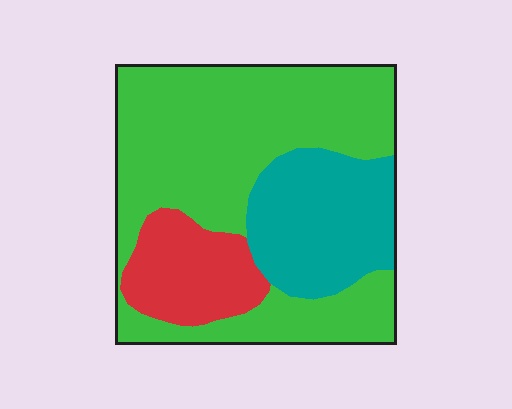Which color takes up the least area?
Red, at roughly 15%.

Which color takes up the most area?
Green, at roughly 60%.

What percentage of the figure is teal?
Teal takes up about one quarter (1/4) of the figure.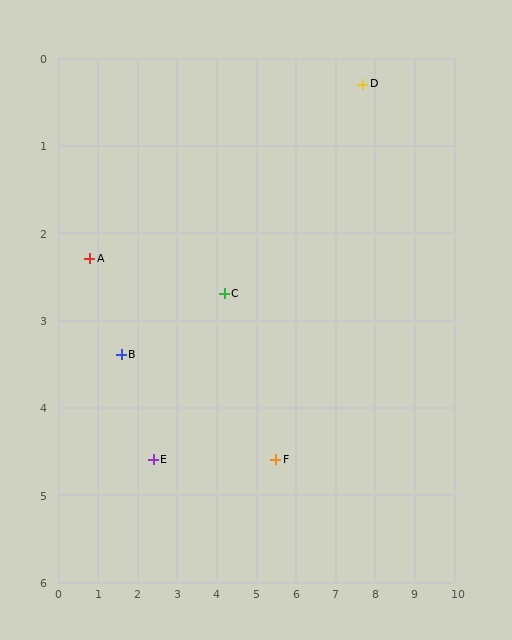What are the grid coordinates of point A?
Point A is at approximately (0.8, 2.3).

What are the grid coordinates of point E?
Point E is at approximately (2.4, 4.6).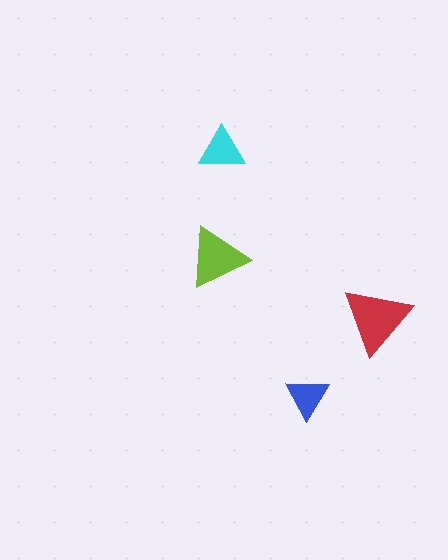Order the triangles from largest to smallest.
the red one, the lime one, the cyan one, the blue one.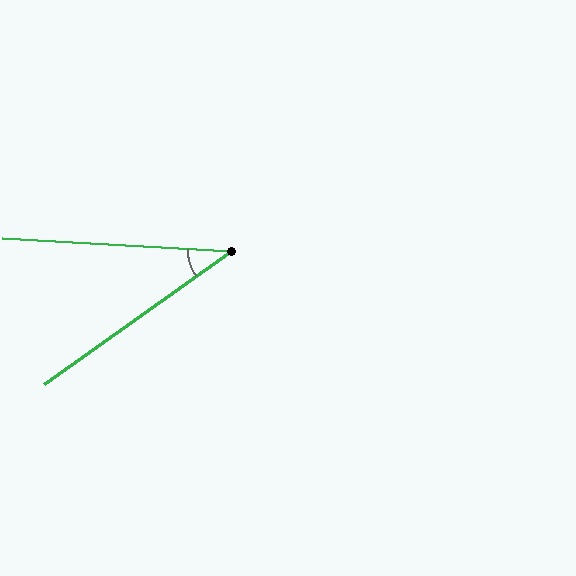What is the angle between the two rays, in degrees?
Approximately 39 degrees.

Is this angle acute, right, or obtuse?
It is acute.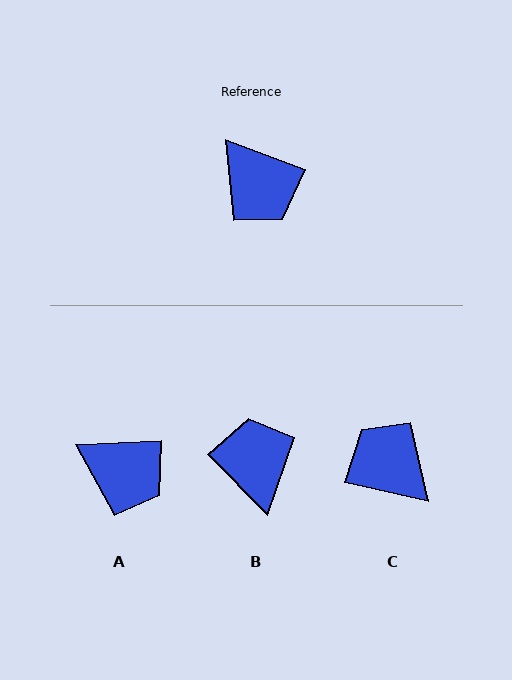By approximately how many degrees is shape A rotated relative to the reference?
Approximately 23 degrees counter-clockwise.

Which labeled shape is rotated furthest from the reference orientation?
C, about 173 degrees away.